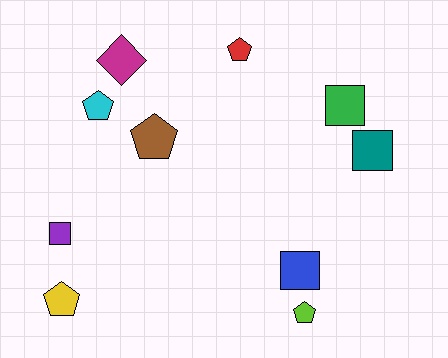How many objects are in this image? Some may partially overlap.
There are 10 objects.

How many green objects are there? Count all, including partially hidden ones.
There is 1 green object.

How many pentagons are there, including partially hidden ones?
There are 5 pentagons.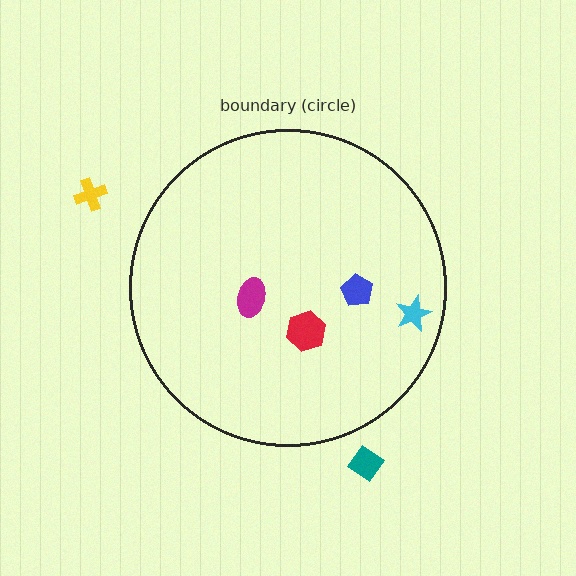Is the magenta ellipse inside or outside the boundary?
Inside.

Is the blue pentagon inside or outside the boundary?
Inside.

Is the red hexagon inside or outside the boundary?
Inside.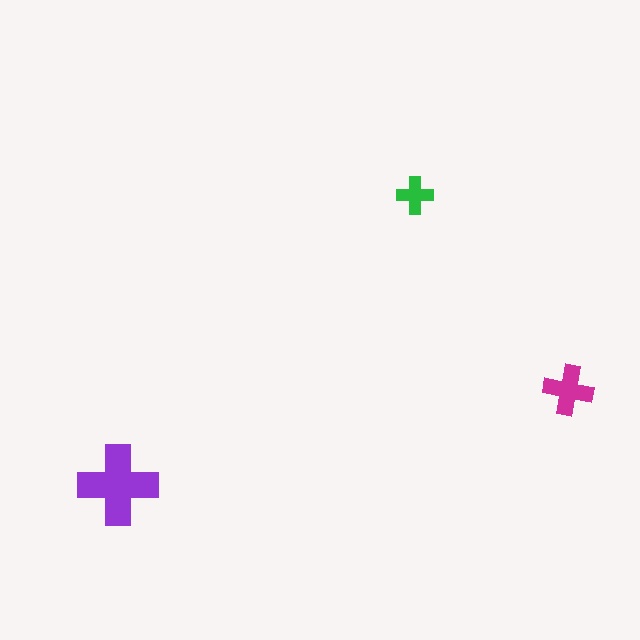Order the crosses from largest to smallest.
the purple one, the magenta one, the green one.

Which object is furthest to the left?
The purple cross is leftmost.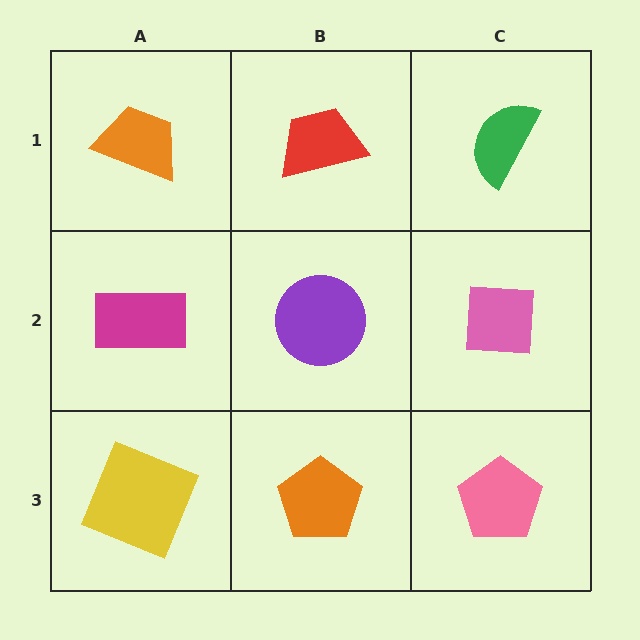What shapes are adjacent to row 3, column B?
A purple circle (row 2, column B), a yellow square (row 3, column A), a pink pentagon (row 3, column C).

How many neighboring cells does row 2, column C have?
3.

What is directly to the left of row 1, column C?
A red trapezoid.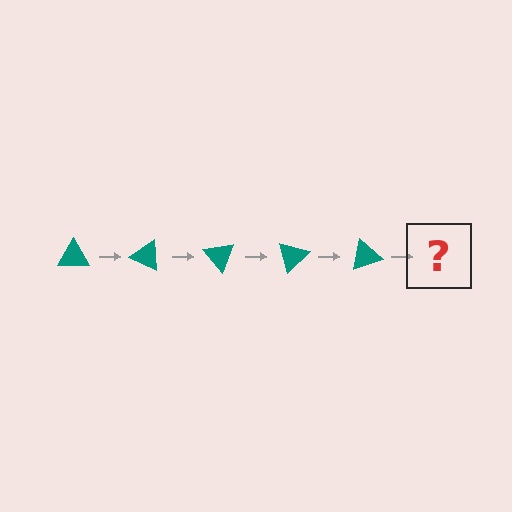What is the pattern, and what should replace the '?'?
The pattern is that the triangle rotates 25 degrees each step. The '?' should be a teal triangle rotated 125 degrees.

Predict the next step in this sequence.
The next step is a teal triangle rotated 125 degrees.